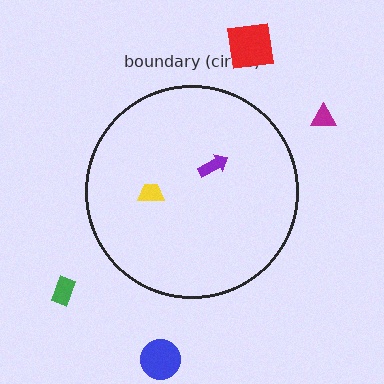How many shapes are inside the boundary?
2 inside, 4 outside.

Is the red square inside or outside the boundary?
Outside.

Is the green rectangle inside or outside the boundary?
Outside.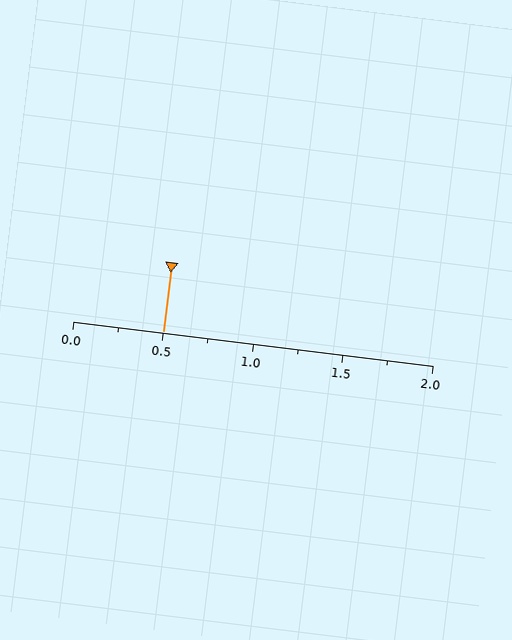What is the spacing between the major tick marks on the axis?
The major ticks are spaced 0.5 apart.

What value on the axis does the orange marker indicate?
The marker indicates approximately 0.5.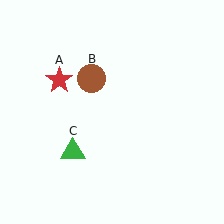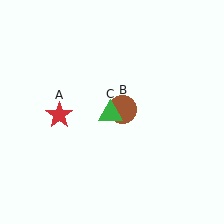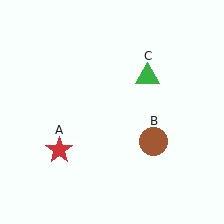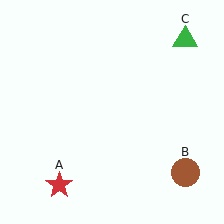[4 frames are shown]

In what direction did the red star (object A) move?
The red star (object A) moved down.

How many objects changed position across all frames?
3 objects changed position: red star (object A), brown circle (object B), green triangle (object C).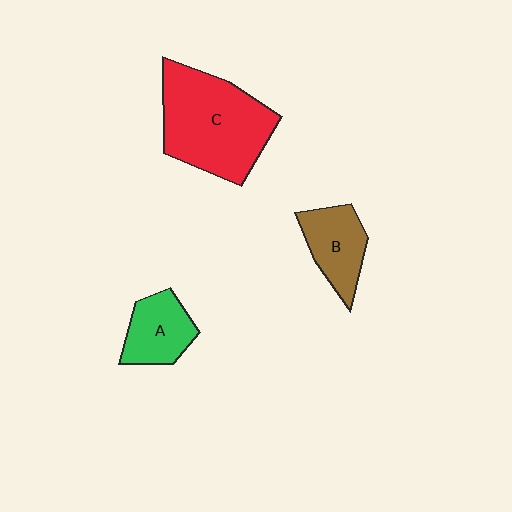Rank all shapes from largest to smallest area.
From largest to smallest: C (red), B (brown), A (green).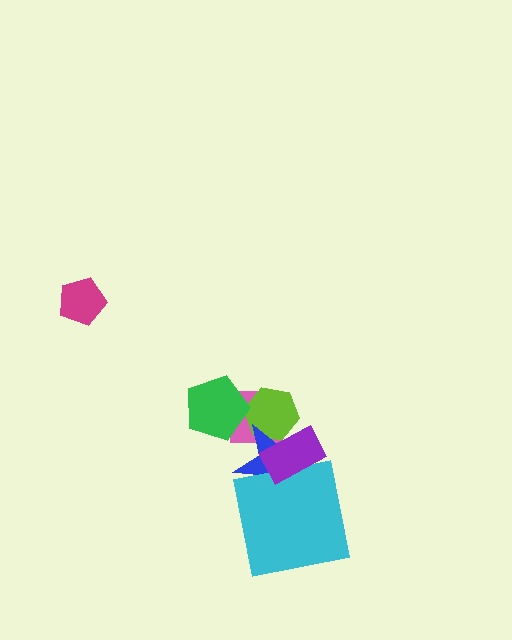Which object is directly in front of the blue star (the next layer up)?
The cyan square is directly in front of the blue star.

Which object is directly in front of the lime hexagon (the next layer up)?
The blue star is directly in front of the lime hexagon.